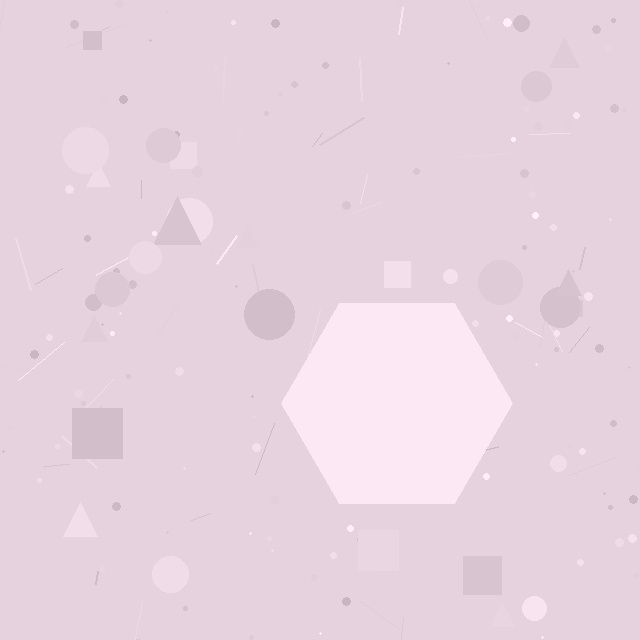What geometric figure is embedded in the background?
A hexagon is embedded in the background.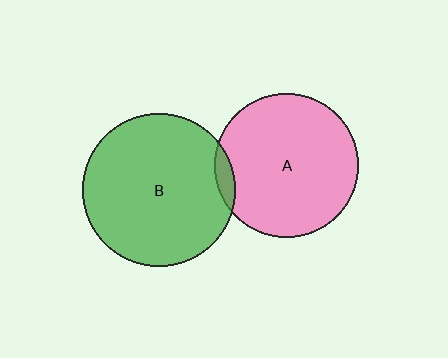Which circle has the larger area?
Circle B (green).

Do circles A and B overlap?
Yes.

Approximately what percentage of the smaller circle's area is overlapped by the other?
Approximately 5%.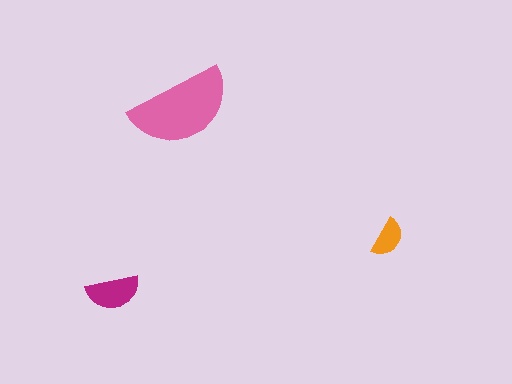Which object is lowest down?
The magenta semicircle is bottommost.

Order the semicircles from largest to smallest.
the pink one, the magenta one, the orange one.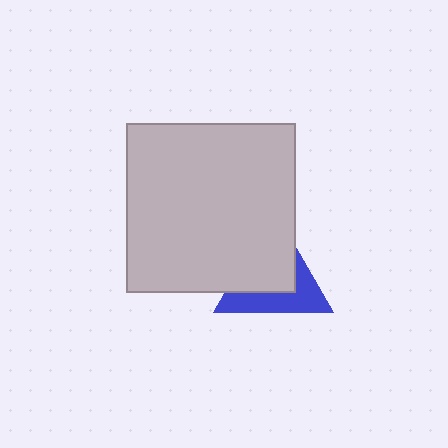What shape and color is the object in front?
The object in front is a light gray square.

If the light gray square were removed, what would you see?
You would see the complete blue triangle.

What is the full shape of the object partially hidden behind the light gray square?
The partially hidden object is a blue triangle.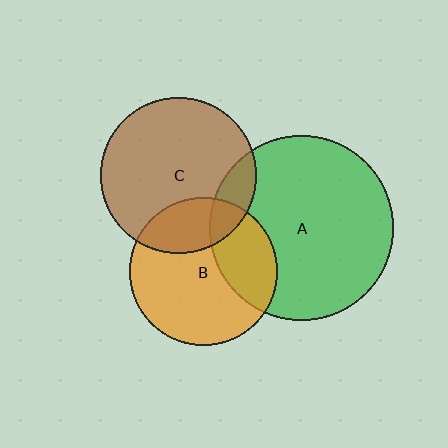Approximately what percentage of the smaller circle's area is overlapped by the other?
Approximately 15%.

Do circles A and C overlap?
Yes.